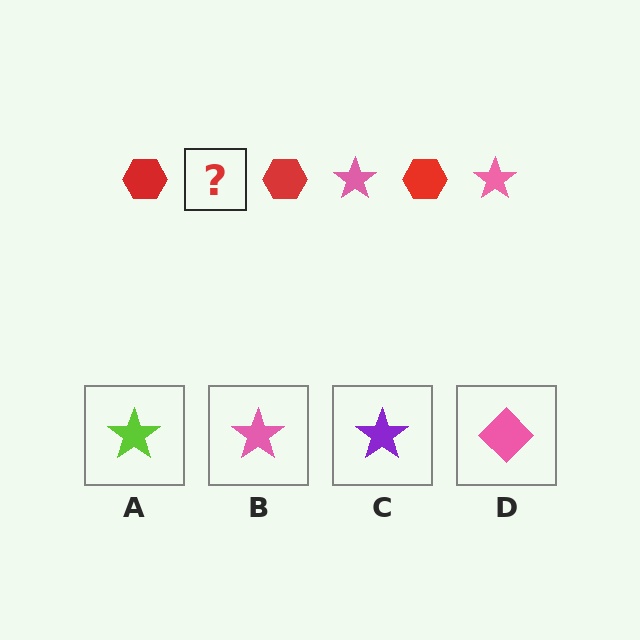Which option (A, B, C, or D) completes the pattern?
B.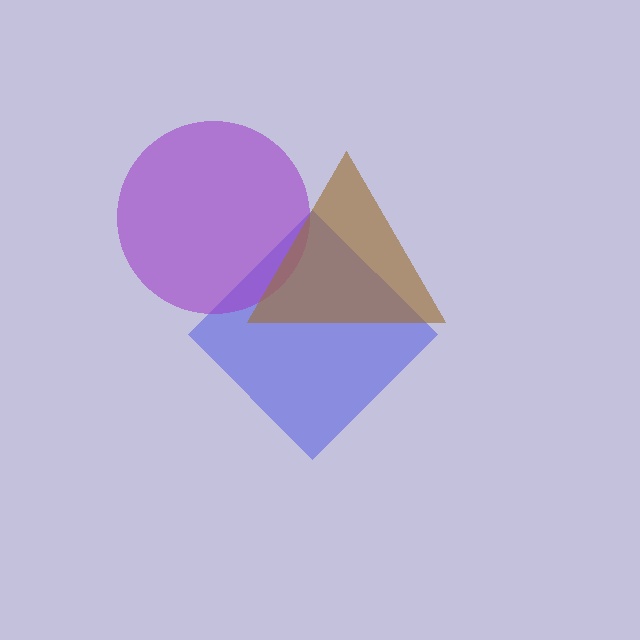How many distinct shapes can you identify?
There are 3 distinct shapes: a blue diamond, a purple circle, a brown triangle.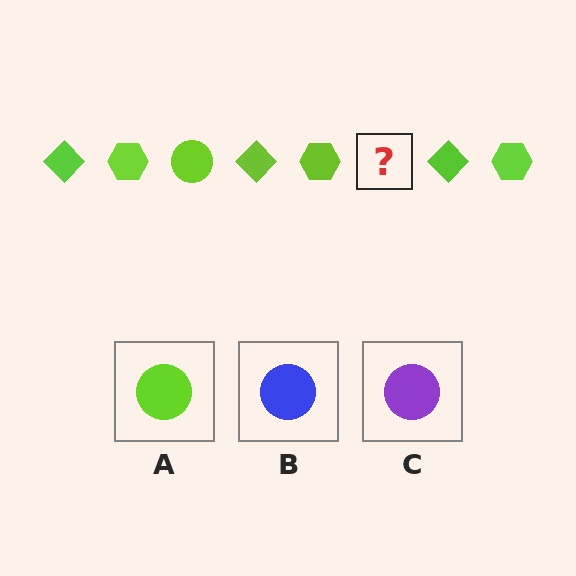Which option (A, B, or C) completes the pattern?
A.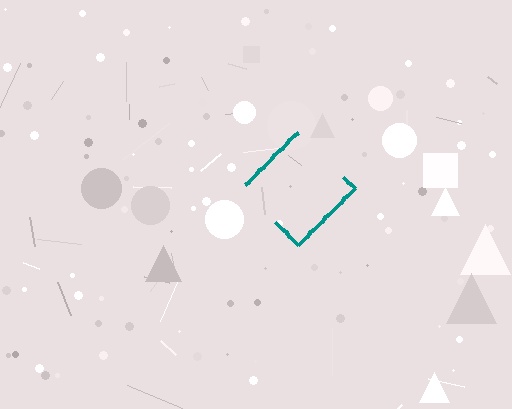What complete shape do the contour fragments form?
The contour fragments form a diamond.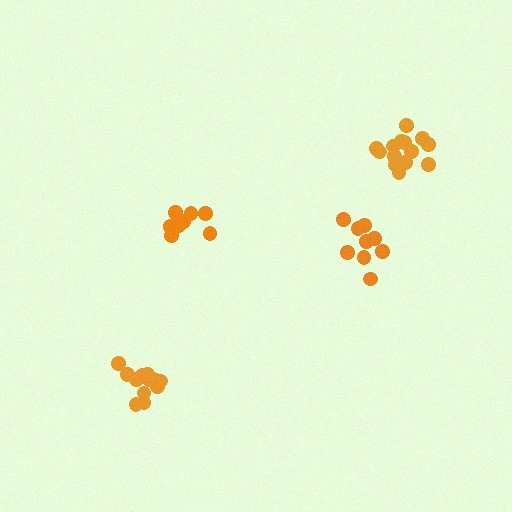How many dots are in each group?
Group 1: 8 dots, Group 2: 12 dots, Group 3: 9 dots, Group 4: 14 dots (43 total).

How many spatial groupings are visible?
There are 4 spatial groupings.